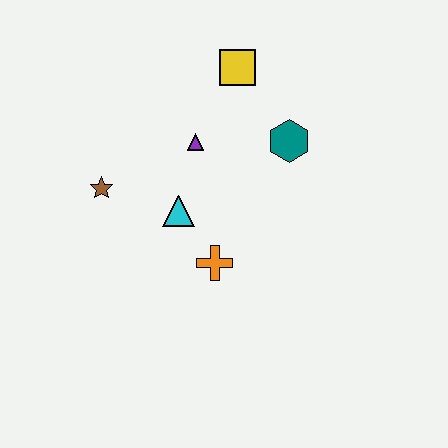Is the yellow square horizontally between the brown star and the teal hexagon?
Yes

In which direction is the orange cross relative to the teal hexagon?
The orange cross is below the teal hexagon.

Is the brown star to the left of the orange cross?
Yes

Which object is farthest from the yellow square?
The orange cross is farthest from the yellow square.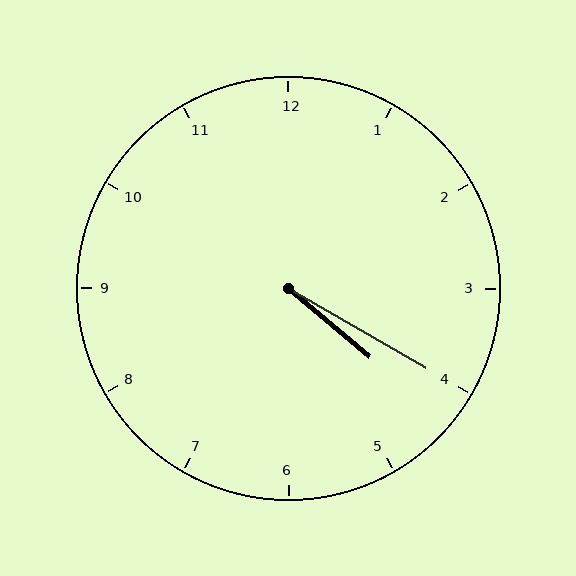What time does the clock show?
4:20.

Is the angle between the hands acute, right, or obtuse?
It is acute.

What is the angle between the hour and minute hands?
Approximately 10 degrees.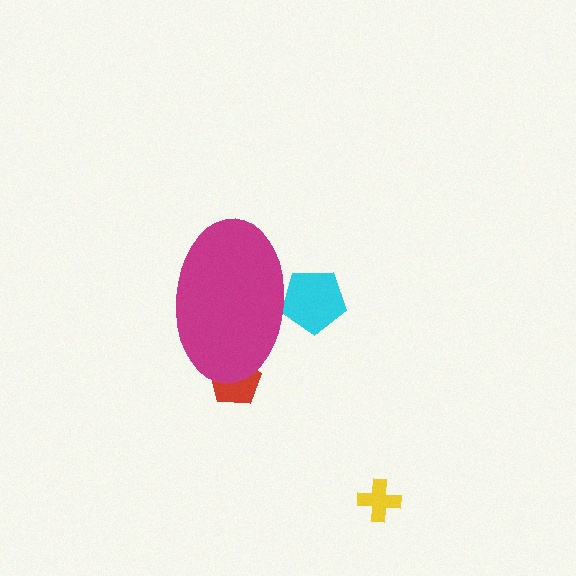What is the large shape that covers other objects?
A magenta ellipse.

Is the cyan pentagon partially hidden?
Yes, the cyan pentagon is partially hidden behind the magenta ellipse.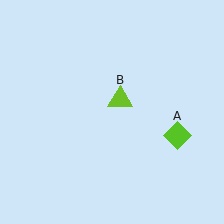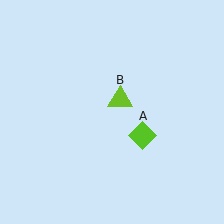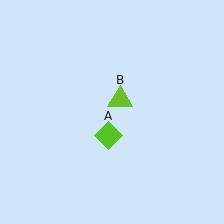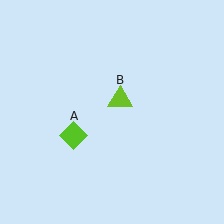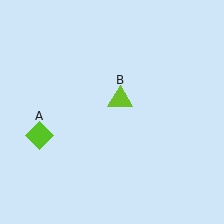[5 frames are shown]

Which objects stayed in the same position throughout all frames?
Lime triangle (object B) remained stationary.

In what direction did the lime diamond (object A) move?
The lime diamond (object A) moved left.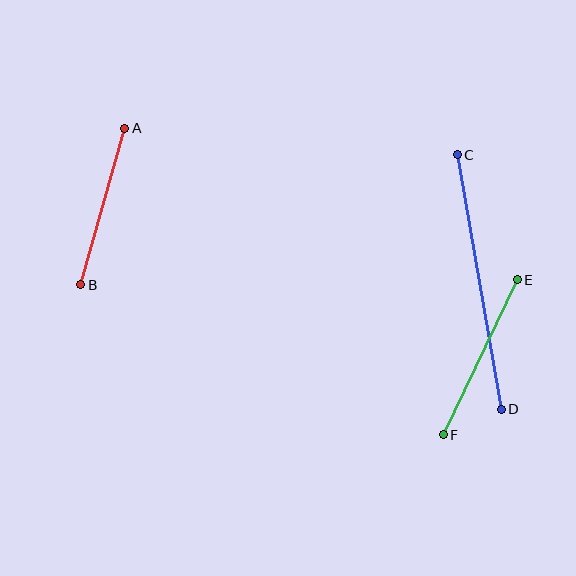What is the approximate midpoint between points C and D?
The midpoint is at approximately (479, 282) pixels.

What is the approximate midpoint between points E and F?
The midpoint is at approximately (480, 357) pixels.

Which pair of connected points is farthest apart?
Points C and D are farthest apart.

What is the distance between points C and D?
The distance is approximately 258 pixels.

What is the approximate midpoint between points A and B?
The midpoint is at approximately (103, 207) pixels.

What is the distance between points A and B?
The distance is approximately 163 pixels.